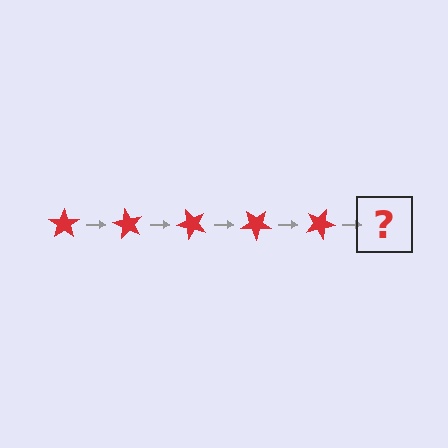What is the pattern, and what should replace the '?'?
The pattern is that the star rotates 60 degrees each step. The '?' should be a red star rotated 300 degrees.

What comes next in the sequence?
The next element should be a red star rotated 300 degrees.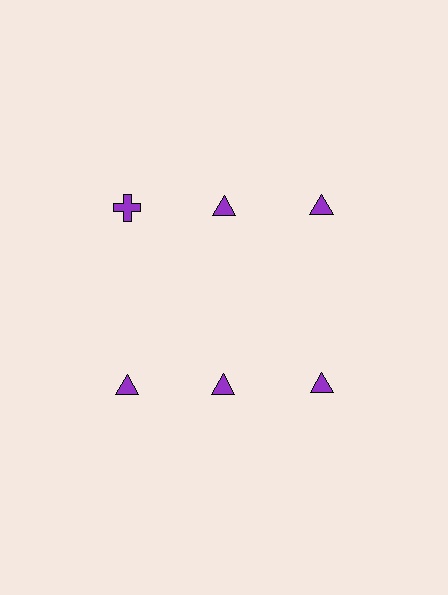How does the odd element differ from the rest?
It has a different shape: cross instead of triangle.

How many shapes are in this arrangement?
There are 6 shapes arranged in a grid pattern.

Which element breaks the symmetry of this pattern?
The purple cross in the top row, leftmost column breaks the symmetry. All other shapes are purple triangles.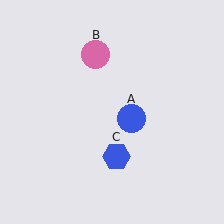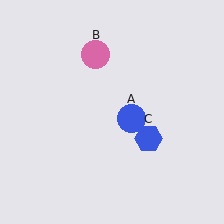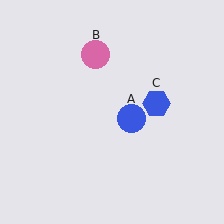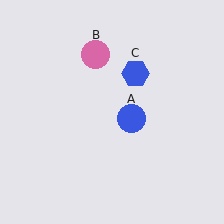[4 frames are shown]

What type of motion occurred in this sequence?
The blue hexagon (object C) rotated counterclockwise around the center of the scene.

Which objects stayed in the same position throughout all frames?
Blue circle (object A) and pink circle (object B) remained stationary.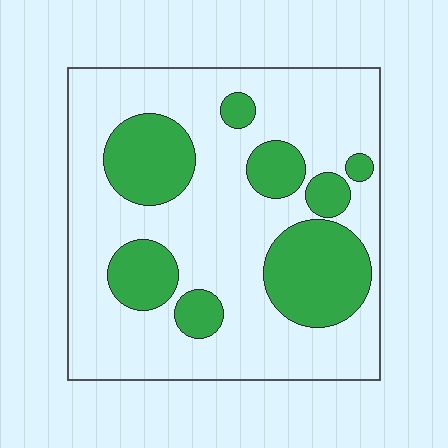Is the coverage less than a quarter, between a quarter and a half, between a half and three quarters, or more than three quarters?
Between a quarter and a half.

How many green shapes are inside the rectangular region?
8.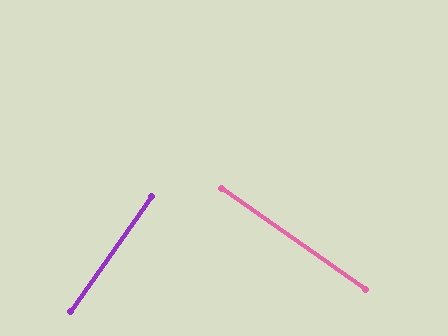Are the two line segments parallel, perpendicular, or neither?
Perpendicular — they meet at approximately 90°.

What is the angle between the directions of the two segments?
Approximately 90 degrees.